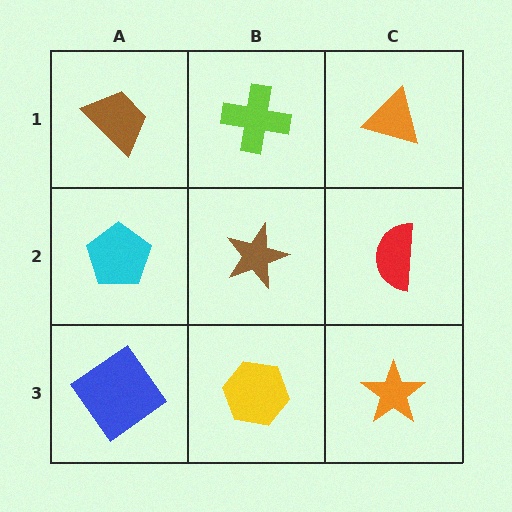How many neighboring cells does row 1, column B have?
3.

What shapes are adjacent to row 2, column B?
A lime cross (row 1, column B), a yellow hexagon (row 3, column B), a cyan pentagon (row 2, column A), a red semicircle (row 2, column C).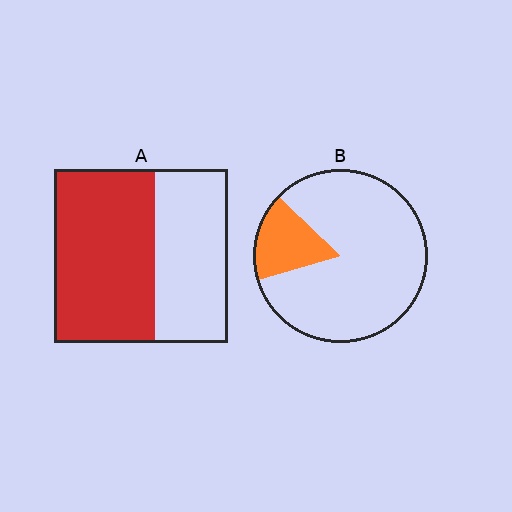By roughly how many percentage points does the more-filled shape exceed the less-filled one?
By roughly 40 percentage points (A over B).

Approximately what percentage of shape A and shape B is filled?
A is approximately 60% and B is approximately 15%.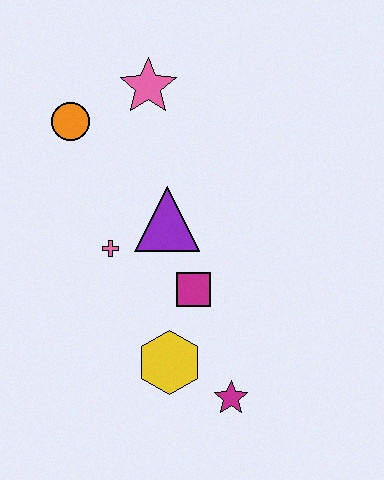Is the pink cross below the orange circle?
Yes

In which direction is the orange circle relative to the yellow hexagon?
The orange circle is above the yellow hexagon.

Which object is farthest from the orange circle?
The magenta star is farthest from the orange circle.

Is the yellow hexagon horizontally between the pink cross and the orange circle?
No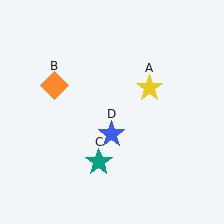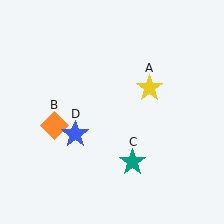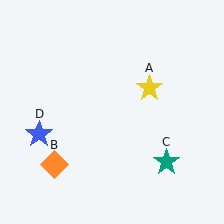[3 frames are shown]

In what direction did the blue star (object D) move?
The blue star (object D) moved left.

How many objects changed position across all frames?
3 objects changed position: orange diamond (object B), teal star (object C), blue star (object D).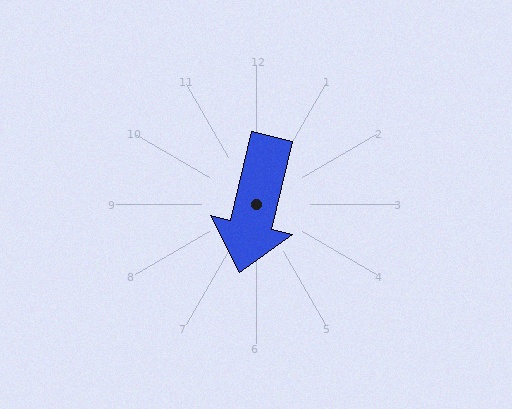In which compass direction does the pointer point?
South.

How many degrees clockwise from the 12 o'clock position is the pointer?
Approximately 193 degrees.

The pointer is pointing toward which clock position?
Roughly 6 o'clock.